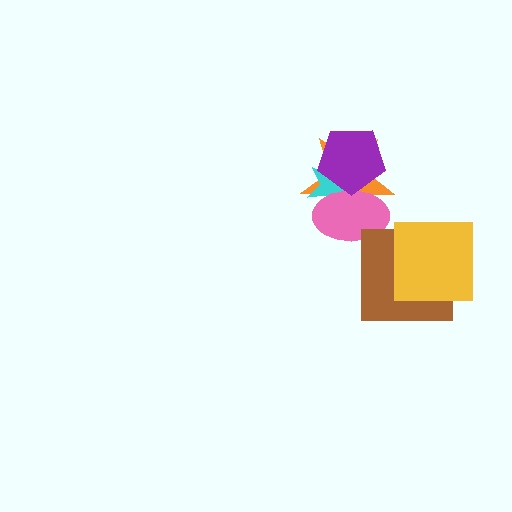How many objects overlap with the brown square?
1 object overlaps with the brown square.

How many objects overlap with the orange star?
3 objects overlap with the orange star.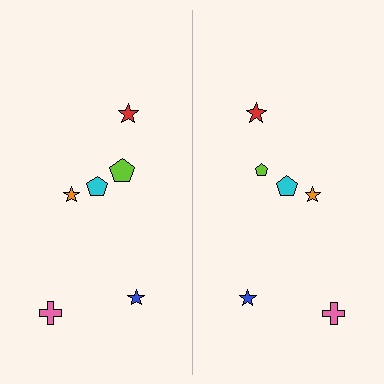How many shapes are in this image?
There are 12 shapes in this image.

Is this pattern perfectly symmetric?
No, the pattern is not perfectly symmetric. The lime pentagon on the right side has a different size than its mirror counterpart.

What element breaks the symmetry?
The lime pentagon on the right side has a different size than its mirror counterpart.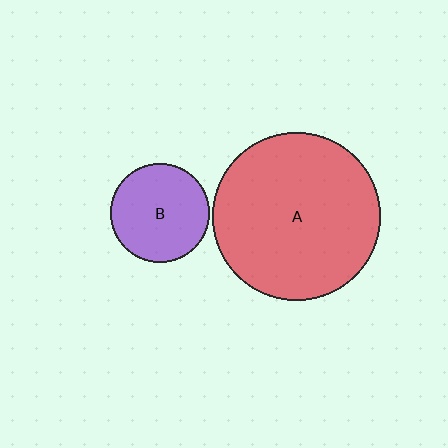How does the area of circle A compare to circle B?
Approximately 2.9 times.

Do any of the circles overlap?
No, none of the circles overlap.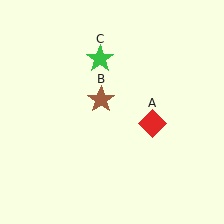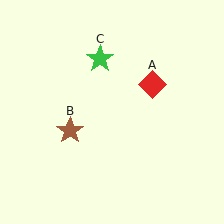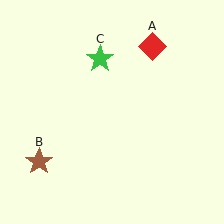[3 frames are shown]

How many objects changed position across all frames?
2 objects changed position: red diamond (object A), brown star (object B).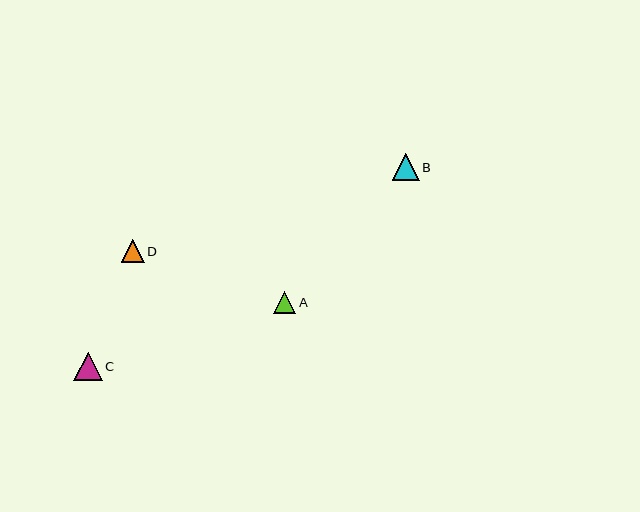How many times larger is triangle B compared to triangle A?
Triangle B is approximately 1.2 times the size of triangle A.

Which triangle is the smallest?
Triangle A is the smallest with a size of approximately 22 pixels.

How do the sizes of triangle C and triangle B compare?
Triangle C and triangle B are approximately the same size.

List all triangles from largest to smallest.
From largest to smallest: C, B, D, A.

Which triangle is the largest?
Triangle C is the largest with a size of approximately 29 pixels.